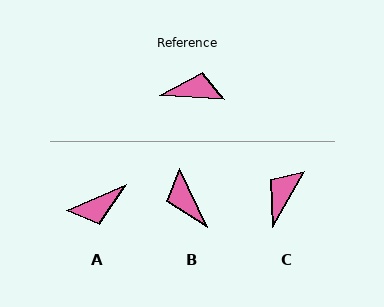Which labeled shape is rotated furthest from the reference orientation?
A, about 152 degrees away.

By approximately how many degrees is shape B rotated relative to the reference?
Approximately 119 degrees counter-clockwise.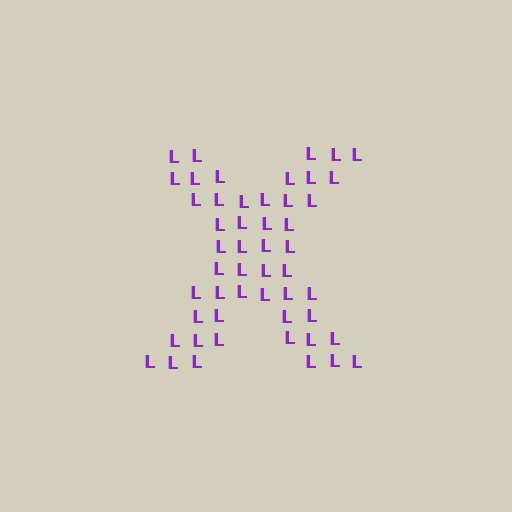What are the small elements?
The small elements are letter L's.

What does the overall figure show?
The overall figure shows the letter X.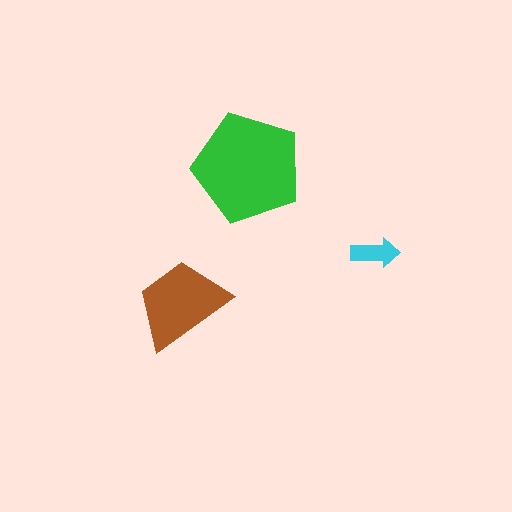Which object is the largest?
The green pentagon.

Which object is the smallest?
The cyan arrow.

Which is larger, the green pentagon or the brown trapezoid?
The green pentagon.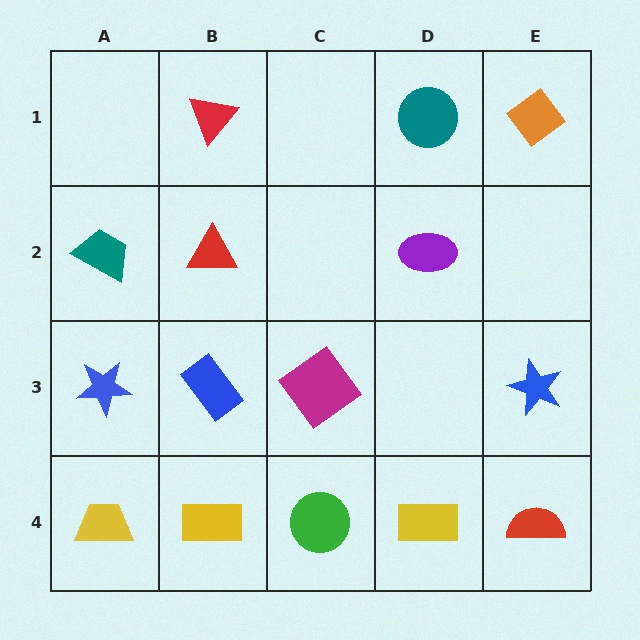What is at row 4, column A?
A yellow trapezoid.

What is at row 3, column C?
A magenta diamond.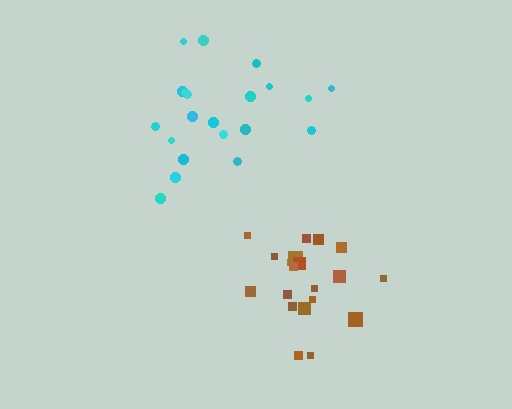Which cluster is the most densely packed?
Brown.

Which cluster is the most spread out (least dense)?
Cyan.